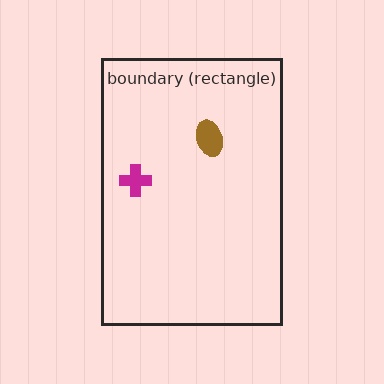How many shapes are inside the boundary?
2 inside, 0 outside.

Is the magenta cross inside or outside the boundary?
Inside.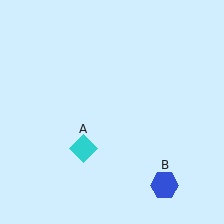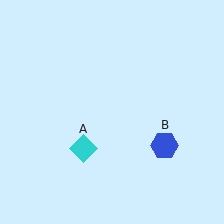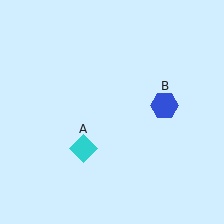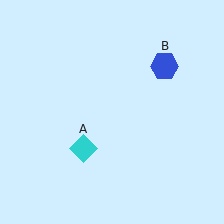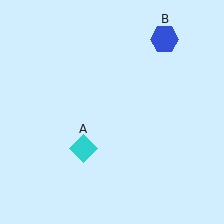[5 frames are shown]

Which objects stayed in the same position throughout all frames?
Cyan diamond (object A) remained stationary.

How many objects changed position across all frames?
1 object changed position: blue hexagon (object B).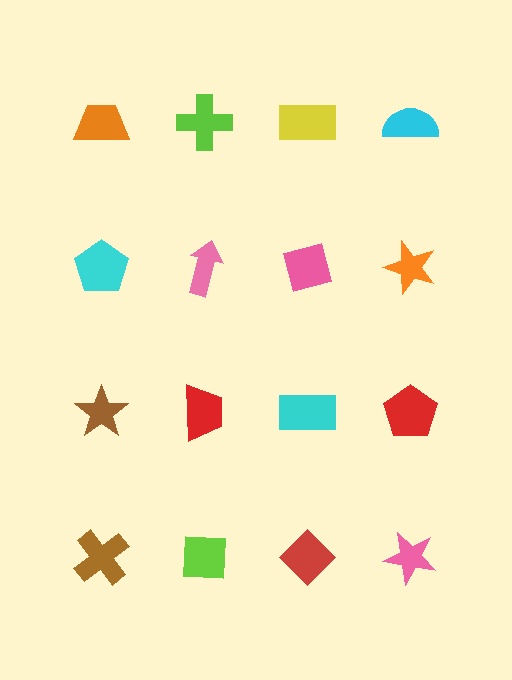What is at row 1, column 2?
A lime cross.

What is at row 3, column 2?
A red trapezoid.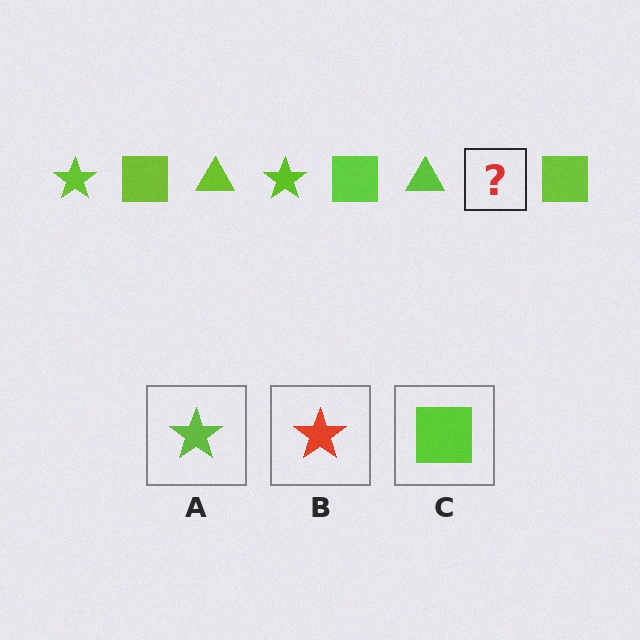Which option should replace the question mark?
Option A.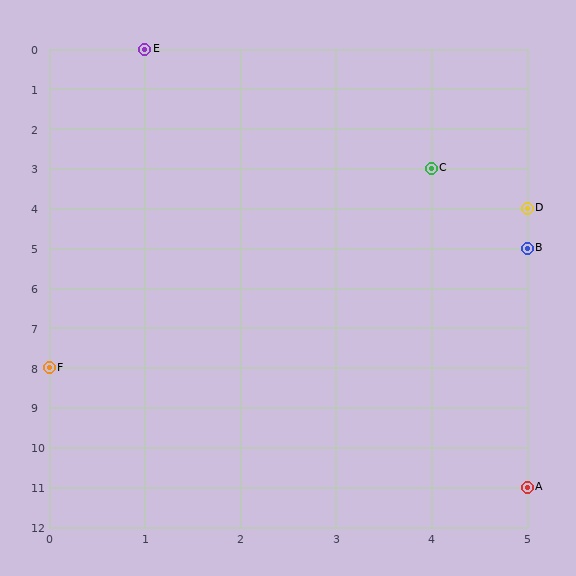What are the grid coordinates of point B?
Point B is at grid coordinates (5, 5).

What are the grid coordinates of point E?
Point E is at grid coordinates (1, 0).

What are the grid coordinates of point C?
Point C is at grid coordinates (4, 3).